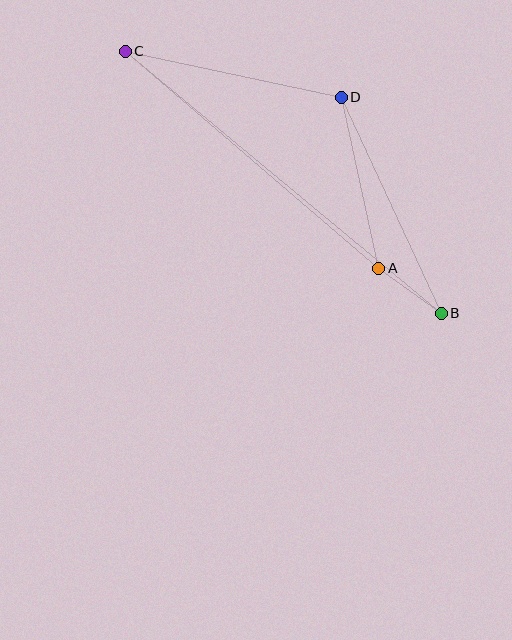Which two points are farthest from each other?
Points B and C are farthest from each other.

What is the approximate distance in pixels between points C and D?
The distance between C and D is approximately 221 pixels.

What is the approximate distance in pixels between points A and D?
The distance between A and D is approximately 175 pixels.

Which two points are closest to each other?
Points A and B are closest to each other.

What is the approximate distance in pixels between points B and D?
The distance between B and D is approximately 238 pixels.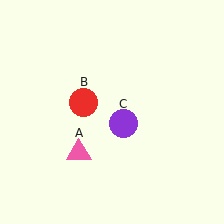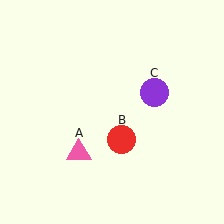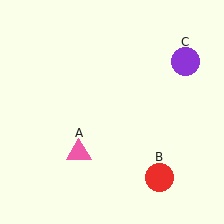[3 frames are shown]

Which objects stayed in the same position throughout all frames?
Pink triangle (object A) remained stationary.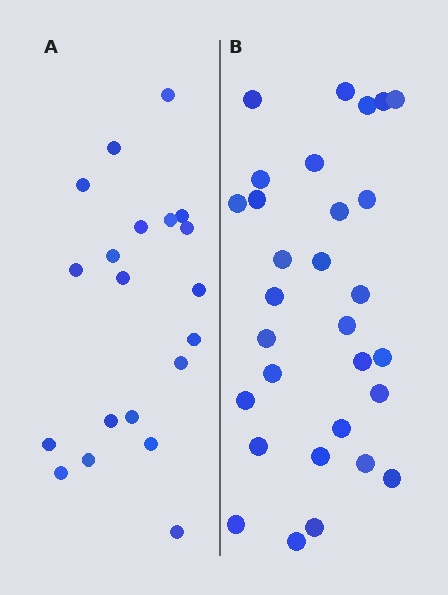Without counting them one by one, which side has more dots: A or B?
Region B (the right region) has more dots.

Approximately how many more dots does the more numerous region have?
Region B has roughly 10 or so more dots than region A.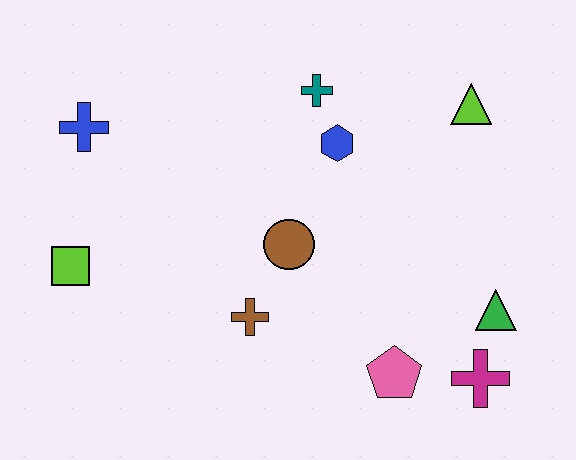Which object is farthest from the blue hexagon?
The lime square is farthest from the blue hexagon.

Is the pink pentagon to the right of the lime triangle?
No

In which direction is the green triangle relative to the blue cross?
The green triangle is to the right of the blue cross.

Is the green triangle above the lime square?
No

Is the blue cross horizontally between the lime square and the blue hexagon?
Yes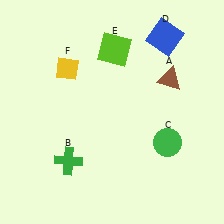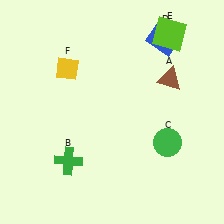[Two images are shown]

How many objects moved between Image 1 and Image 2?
1 object moved between the two images.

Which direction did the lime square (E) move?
The lime square (E) moved right.